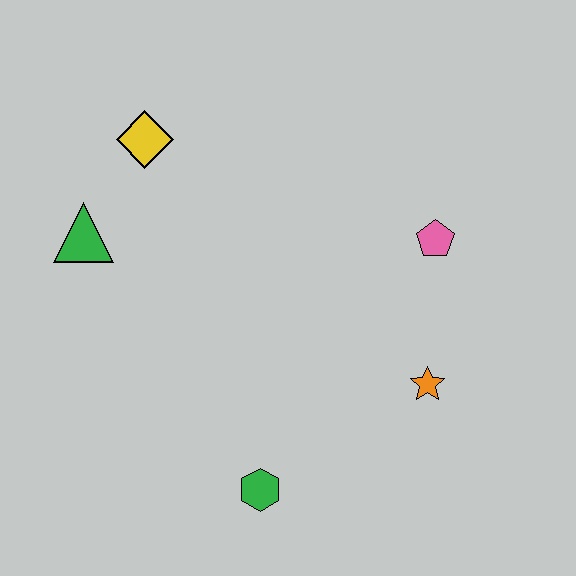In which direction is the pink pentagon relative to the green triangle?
The pink pentagon is to the right of the green triangle.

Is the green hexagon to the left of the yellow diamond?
No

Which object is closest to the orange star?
The pink pentagon is closest to the orange star.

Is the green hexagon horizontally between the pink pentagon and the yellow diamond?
Yes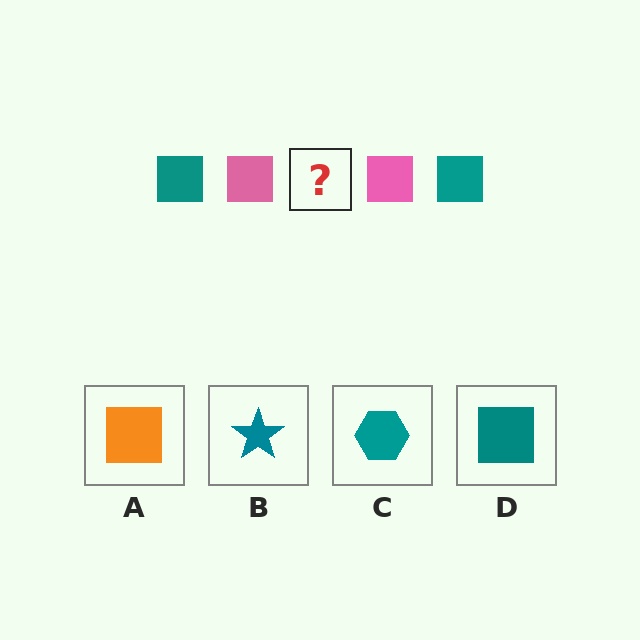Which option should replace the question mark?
Option D.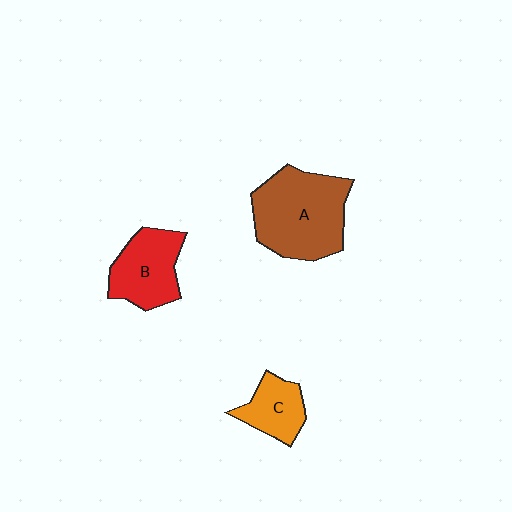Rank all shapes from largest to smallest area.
From largest to smallest: A (brown), B (red), C (orange).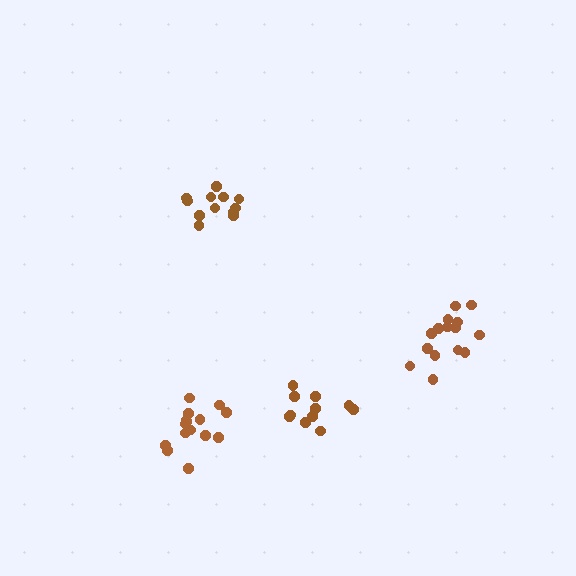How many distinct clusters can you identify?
There are 4 distinct clusters.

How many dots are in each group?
Group 1: 15 dots, Group 2: 12 dots, Group 3: 15 dots, Group 4: 11 dots (53 total).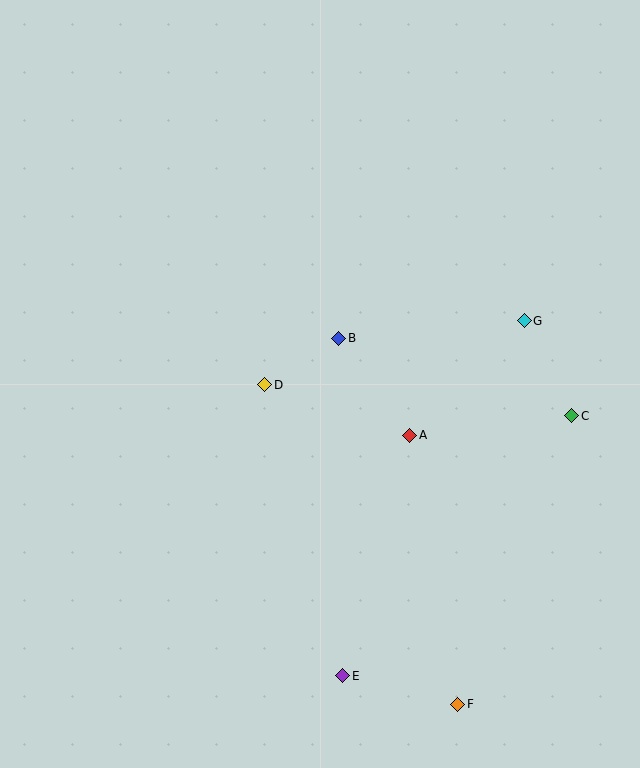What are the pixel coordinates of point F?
Point F is at (458, 704).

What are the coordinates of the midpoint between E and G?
The midpoint between E and G is at (433, 498).